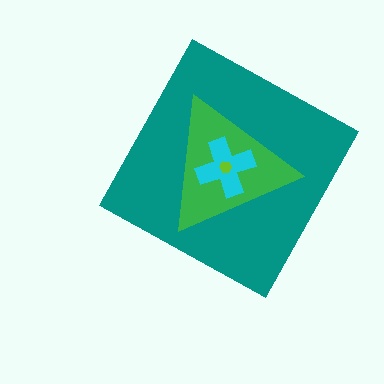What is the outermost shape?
The teal diamond.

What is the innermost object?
The lime hexagon.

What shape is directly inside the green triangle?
The cyan cross.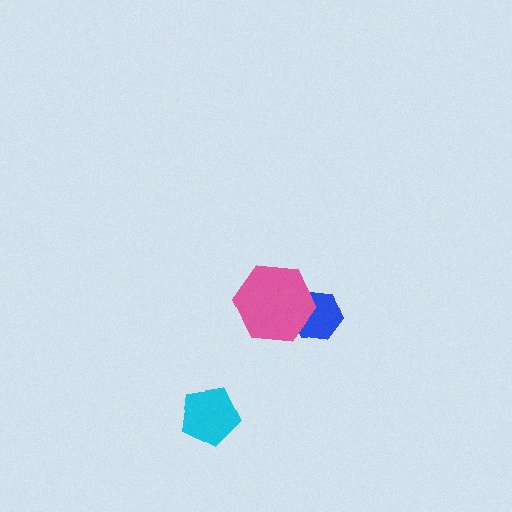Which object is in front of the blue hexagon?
The pink hexagon is in front of the blue hexagon.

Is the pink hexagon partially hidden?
No, no other shape covers it.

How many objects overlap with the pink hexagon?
1 object overlaps with the pink hexagon.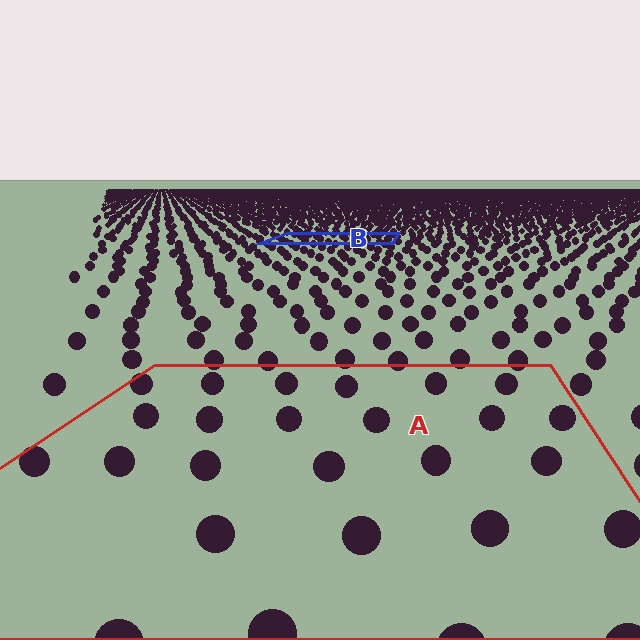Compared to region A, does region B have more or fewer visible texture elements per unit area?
Region B has more texture elements per unit area — they are packed more densely because it is farther away.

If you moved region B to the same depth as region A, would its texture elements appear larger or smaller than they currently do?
They would appear larger. At a closer depth, the same texture elements are projected at a bigger on-screen size.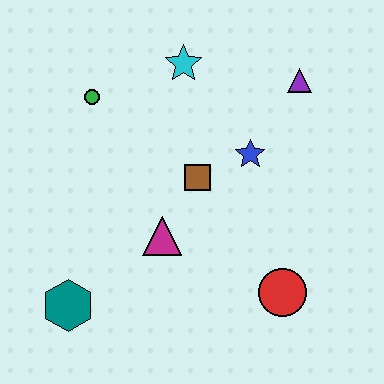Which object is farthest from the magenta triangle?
The purple triangle is farthest from the magenta triangle.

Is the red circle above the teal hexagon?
Yes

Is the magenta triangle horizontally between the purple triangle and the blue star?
No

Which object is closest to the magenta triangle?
The brown square is closest to the magenta triangle.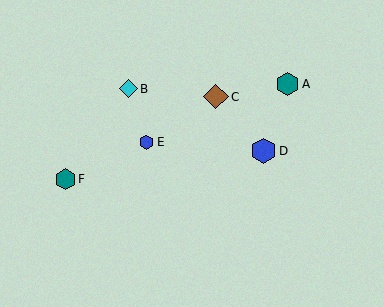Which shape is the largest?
The blue hexagon (labeled D) is the largest.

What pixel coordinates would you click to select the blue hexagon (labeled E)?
Click at (147, 142) to select the blue hexagon E.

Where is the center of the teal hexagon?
The center of the teal hexagon is at (65, 179).